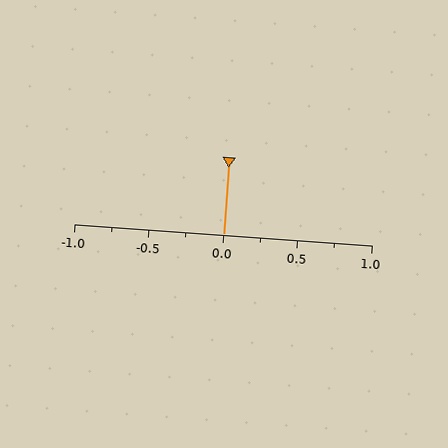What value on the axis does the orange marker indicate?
The marker indicates approximately 0.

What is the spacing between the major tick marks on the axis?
The major ticks are spaced 0.5 apart.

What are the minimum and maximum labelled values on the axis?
The axis runs from -1.0 to 1.0.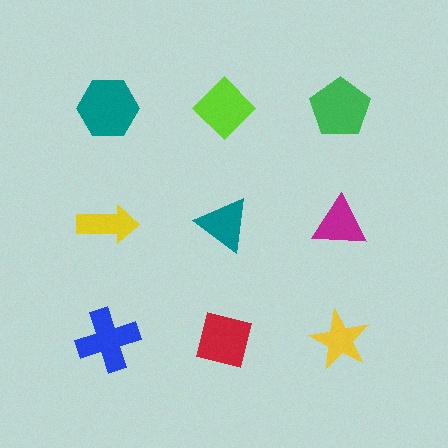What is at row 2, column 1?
A yellow arrow.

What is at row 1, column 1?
A teal hexagon.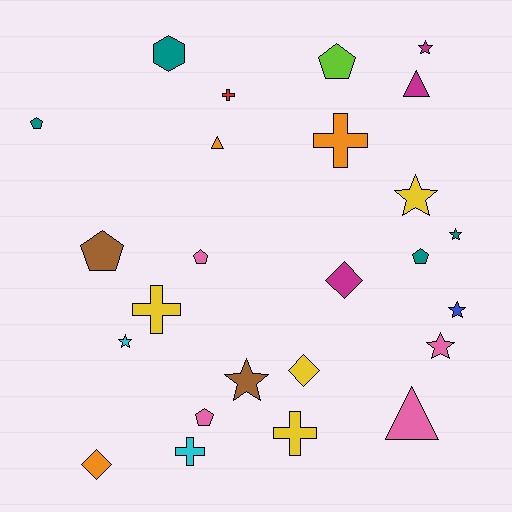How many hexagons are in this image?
There is 1 hexagon.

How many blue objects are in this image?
There is 1 blue object.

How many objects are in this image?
There are 25 objects.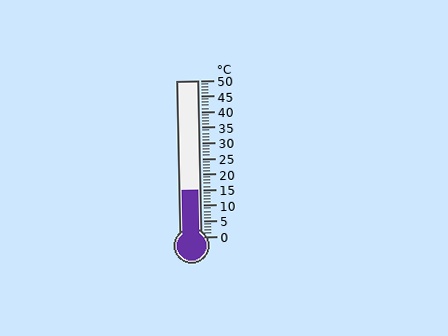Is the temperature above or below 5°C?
The temperature is above 5°C.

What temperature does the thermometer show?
The thermometer shows approximately 15°C.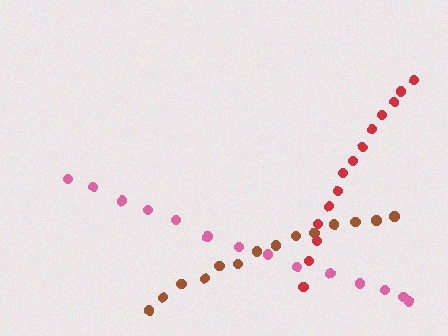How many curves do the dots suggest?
There are 3 distinct paths.